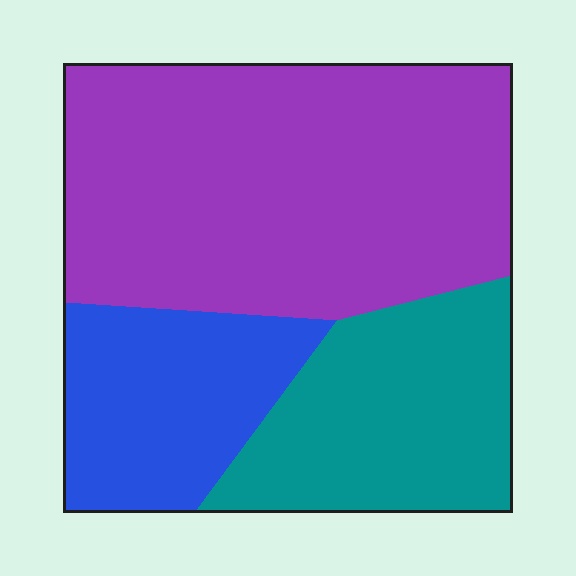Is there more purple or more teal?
Purple.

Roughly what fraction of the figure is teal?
Teal takes up about one quarter (1/4) of the figure.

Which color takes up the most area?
Purple, at roughly 55%.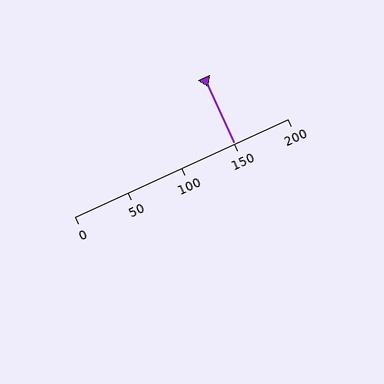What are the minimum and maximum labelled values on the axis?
The axis runs from 0 to 200.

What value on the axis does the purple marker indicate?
The marker indicates approximately 150.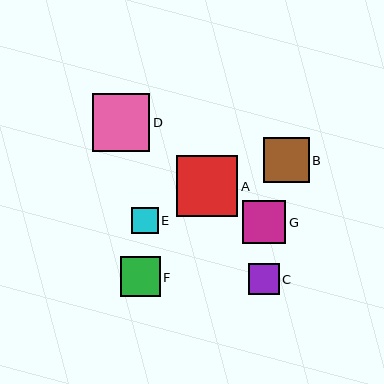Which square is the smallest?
Square E is the smallest with a size of approximately 26 pixels.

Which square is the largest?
Square A is the largest with a size of approximately 61 pixels.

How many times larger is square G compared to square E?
Square G is approximately 1.6 times the size of square E.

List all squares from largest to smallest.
From largest to smallest: A, D, B, G, F, C, E.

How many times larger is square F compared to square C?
Square F is approximately 1.3 times the size of square C.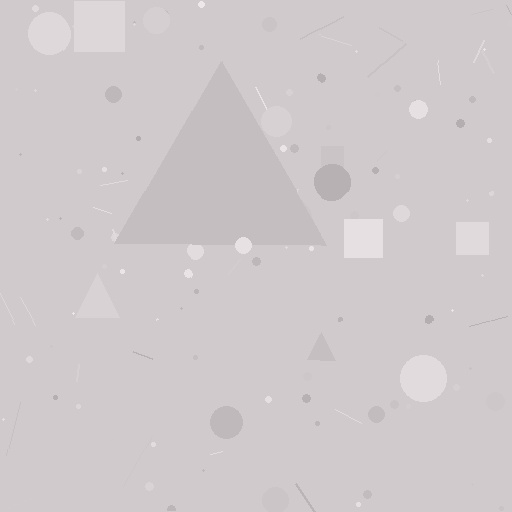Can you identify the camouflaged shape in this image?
The camouflaged shape is a triangle.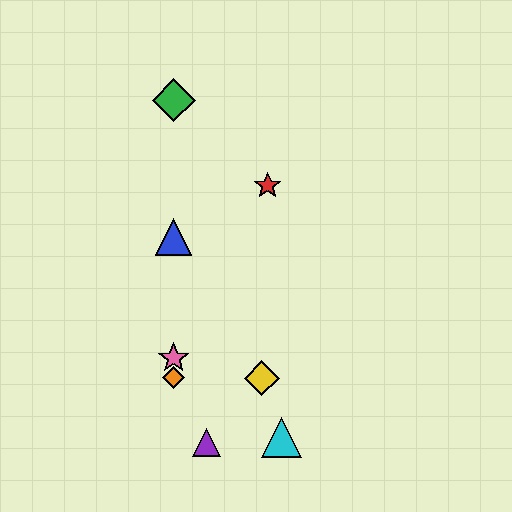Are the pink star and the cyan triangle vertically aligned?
No, the pink star is at x≈174 and the cyan triangle is at x≈281.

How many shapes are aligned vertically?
4 shapes (the blue triangle, the green diamond, the orange diamond, the pink star) are aligned vertically.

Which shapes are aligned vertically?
The blue triangle, the green diamond, the orange diamond, the pink star are aligned vertically.